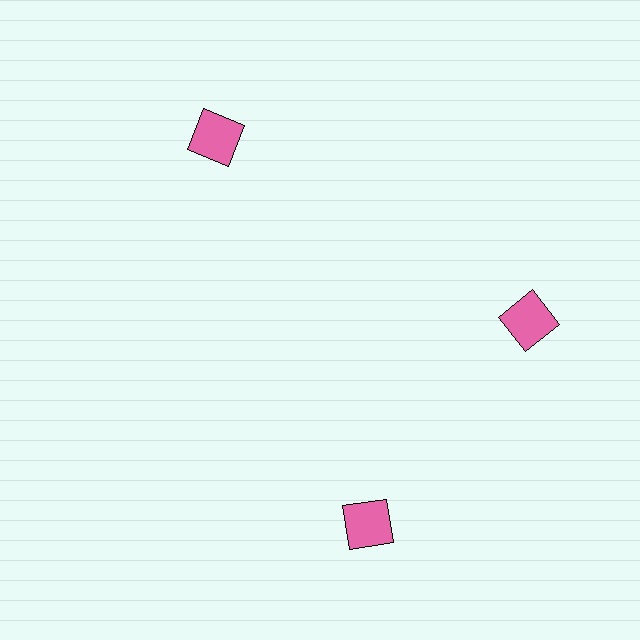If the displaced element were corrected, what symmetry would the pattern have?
It would have 3-fold rotational symmetry — the pattern would map onto itself every 120 degrees.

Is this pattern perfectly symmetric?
No. The 3 pink squares are arranged in a ring, but one element near the 7 o'clock position is rotated out of alignment along the ring, breaking the 3-fold rotational symmetry.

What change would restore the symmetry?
The symmetry would be restored by rotating it back into even spacing with its neighbors so that all 3 squares sit at equal angles and equal distance from the center.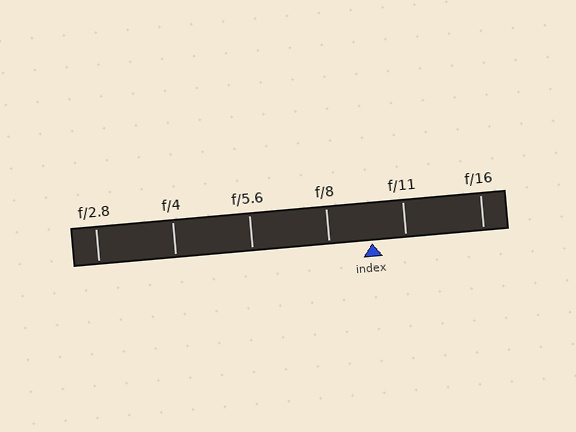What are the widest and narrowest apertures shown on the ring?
The widest aperture shown is f/2.8 and the narrowest is f/16.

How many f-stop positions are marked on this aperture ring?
There are 6 f-stop positions marked.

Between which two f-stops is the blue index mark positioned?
The index mark is between f/8 and f/11.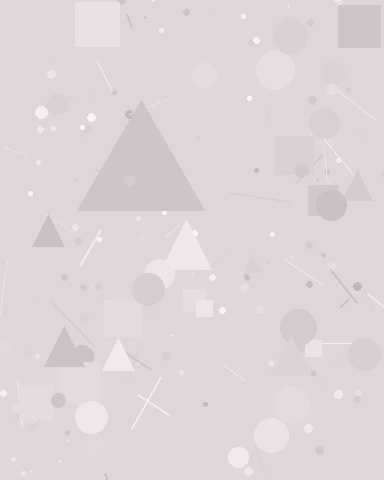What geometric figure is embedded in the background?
A triangle is embedded in the background.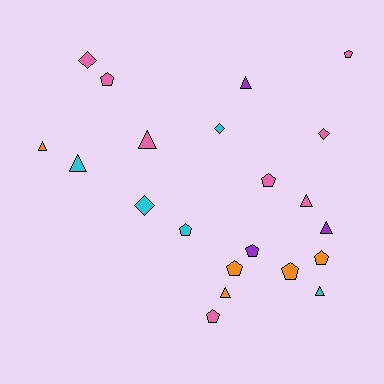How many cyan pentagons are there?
There is 1 cyan pentagon.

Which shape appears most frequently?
Pentagon, with 9 objects.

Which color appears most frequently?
Pink, with 8 objects.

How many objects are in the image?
There are 21 objects.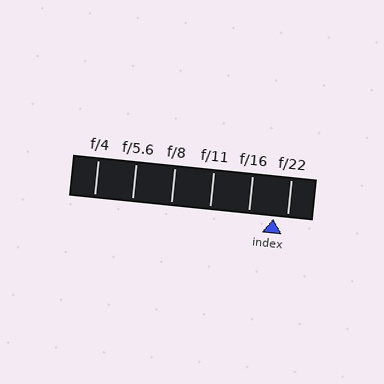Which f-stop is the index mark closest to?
The index mark is closest to f/22.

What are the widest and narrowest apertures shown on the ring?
The widest aperture shown is f/4 and the narrowest is f/22.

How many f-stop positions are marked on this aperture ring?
There are 6 f-stop positions marked.